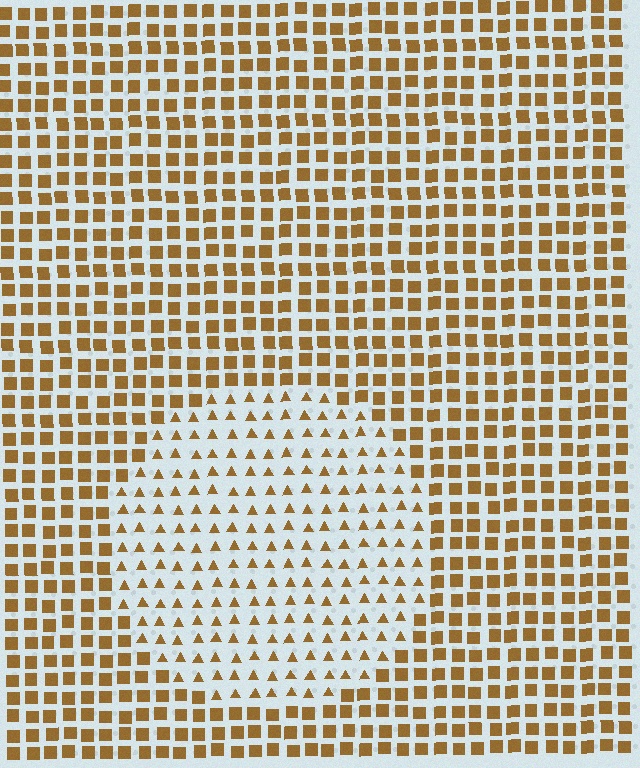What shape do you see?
I see a circle.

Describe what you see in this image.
The image is filled with small brown elements arranged in a uniform grid. A circle-shaped region contains triangles, while the surrounding area contains squares. The boundary is defined purely by the change in element shape.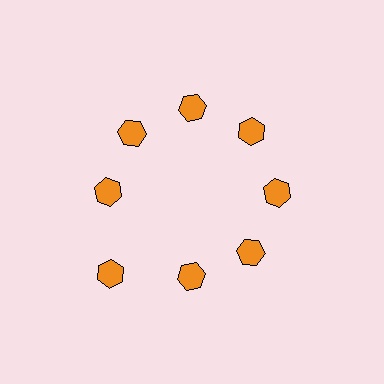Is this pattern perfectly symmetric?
No. The 8 orange hexagons are arranged in a ring, but one element near the 8 o'clock position is pushed outward from the center, breaking the 8-fold rotational symmetry.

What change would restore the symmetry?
The symmetry would be restored by moving it inward, back onto the ring so that all 8 hexagons sit at equal angles and equal distance from the center.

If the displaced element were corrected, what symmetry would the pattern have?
It would have 8-fold rotational symmetry — the pattern would map onto itself every 45 degrees.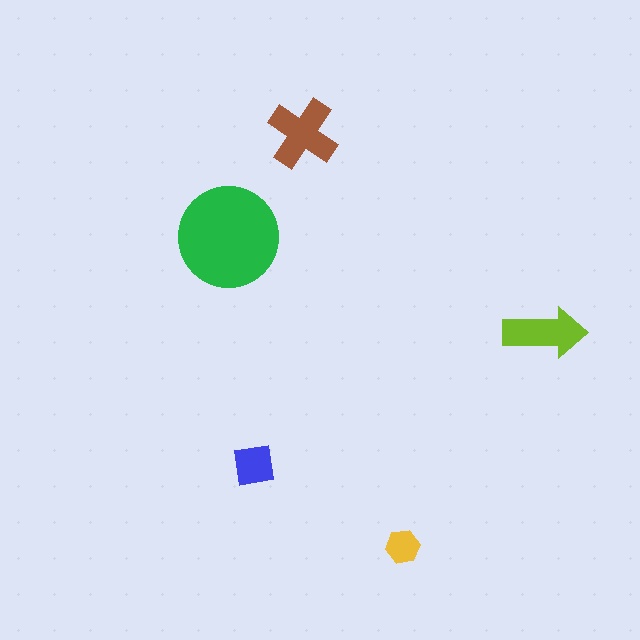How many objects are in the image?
There are 5 objects in the image.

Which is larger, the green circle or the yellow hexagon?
The green circle.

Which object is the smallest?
The yellow hexagon.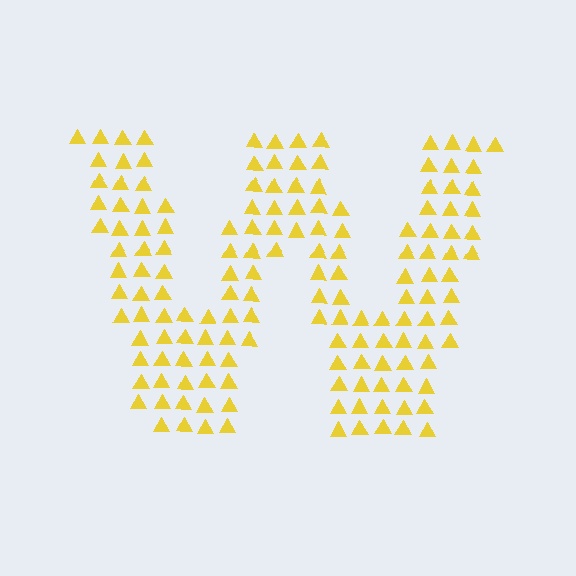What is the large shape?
The large shape is the letter W.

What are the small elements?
The small elements are triangles.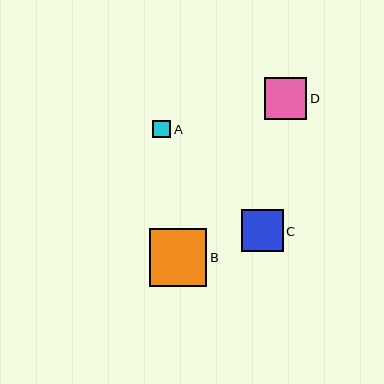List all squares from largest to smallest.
From largest to smallest: B, D, C, A.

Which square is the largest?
Square B is the largest with a size of approximately 57 pixels.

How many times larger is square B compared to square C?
Square B is approximately 1.4 times the size of square C.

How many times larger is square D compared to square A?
Square D is approximately 2.4 times the size of square A.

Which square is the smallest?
Square A is the smallest with a size of approximately 18 pixels.